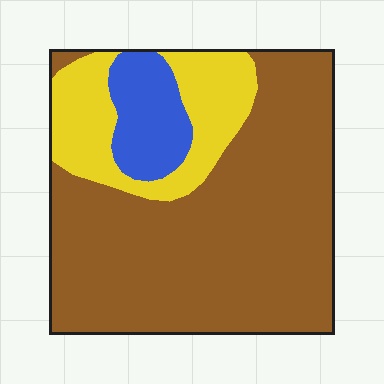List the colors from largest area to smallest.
From largest to smallest: brown, yellow, blue.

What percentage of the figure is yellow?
Yellow takes up about one fifth (1/5) of the figure.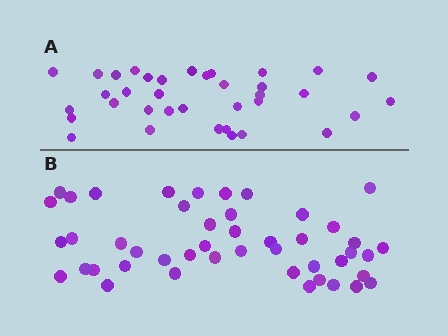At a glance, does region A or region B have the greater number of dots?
Region B (the bottom region) has more dots.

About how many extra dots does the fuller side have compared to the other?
Region B has roughly 10 or so more dots than region A.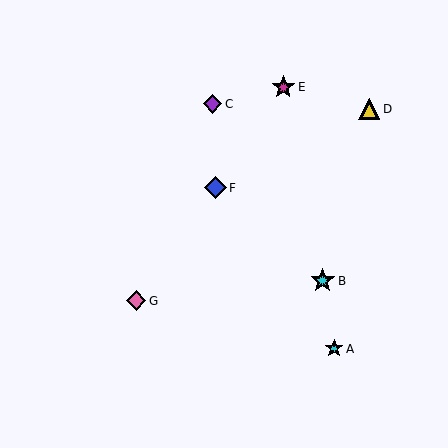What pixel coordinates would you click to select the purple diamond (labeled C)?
Click at (213, 104) to select the purple diamond C.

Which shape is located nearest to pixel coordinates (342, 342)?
The cyan star (labeled A) at (334, 349) is nearest to that location.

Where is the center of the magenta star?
The center of the magenta star is at (283, 87).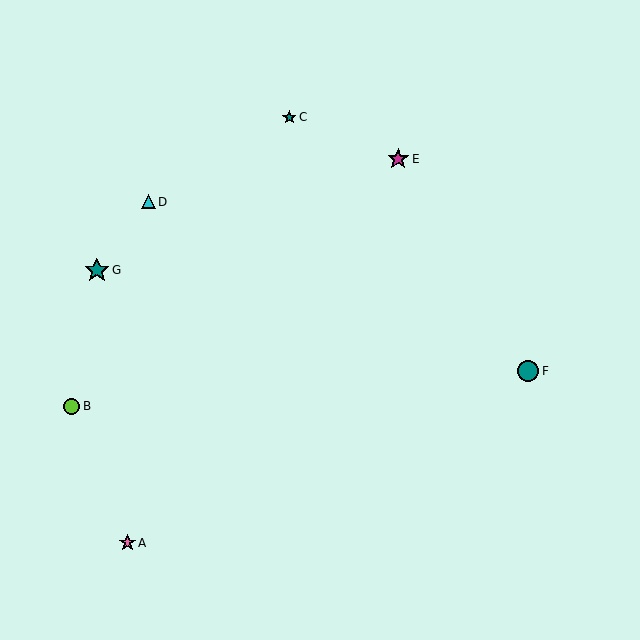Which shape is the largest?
The teal star (labeled G) is the largest.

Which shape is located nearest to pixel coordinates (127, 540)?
The pink star (labeled A) at (127, 543) is nearest to that location.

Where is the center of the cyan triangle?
The center of the cyan triangle is at (148, 202).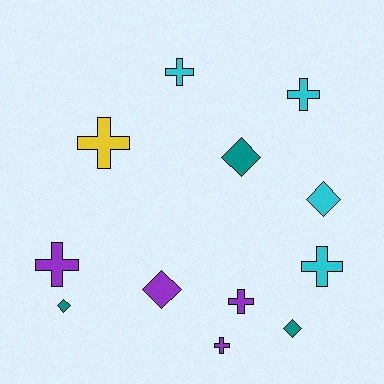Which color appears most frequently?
Purple, with 4 objects.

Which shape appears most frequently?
Cross, with 7 objects.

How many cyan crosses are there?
There are 3 cyan crosses.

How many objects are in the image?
There are 12 objects.